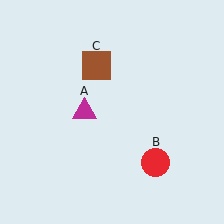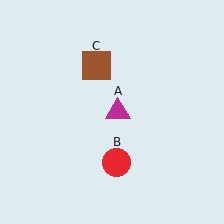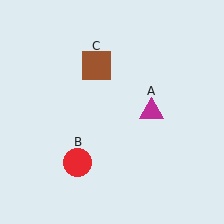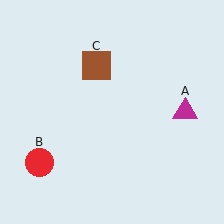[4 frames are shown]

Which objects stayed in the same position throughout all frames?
Brown square (object C) remained stationary.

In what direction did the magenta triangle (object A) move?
The magenta triangle (object A) moved right.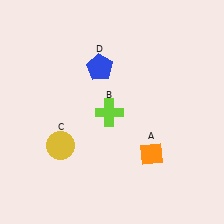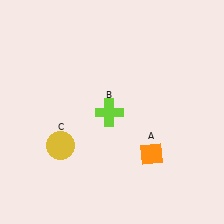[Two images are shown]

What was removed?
The blue pentagon (D) was removed in Image 2.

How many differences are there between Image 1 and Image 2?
There is 1 difference between the two images.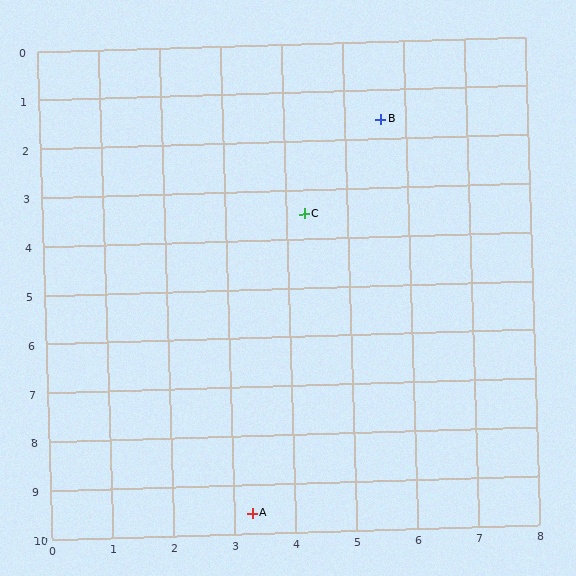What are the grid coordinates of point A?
Point A is at approximately (3.3, 9.6).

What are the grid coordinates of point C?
Point C is at approximately (4.3, 3.5).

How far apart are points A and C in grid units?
Points A and C are about 6.2 grid units apart.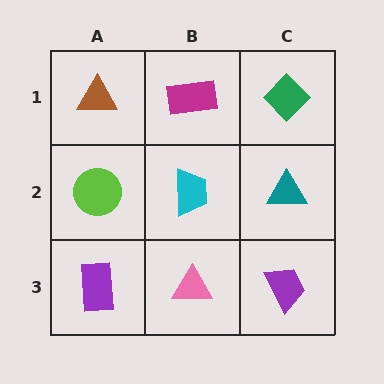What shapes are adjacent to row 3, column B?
A cyan trapezoid (row 2, column B), a purple rectangle (row 3, column A), a purple trapezoid (row 3, column C).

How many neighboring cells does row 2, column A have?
3.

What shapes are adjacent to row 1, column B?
A cyan trapezoid (row 2, column B), a brown triangle (row 1, column A), a green diamond (row 1, column C).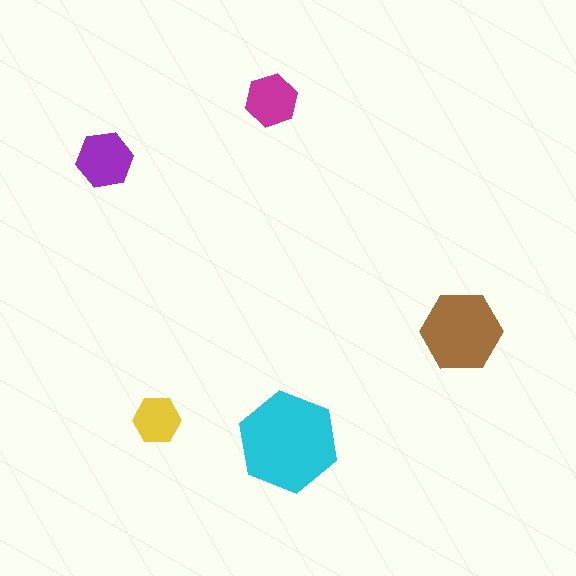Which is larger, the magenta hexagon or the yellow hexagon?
The magenta one.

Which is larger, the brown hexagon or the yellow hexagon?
The brown one.